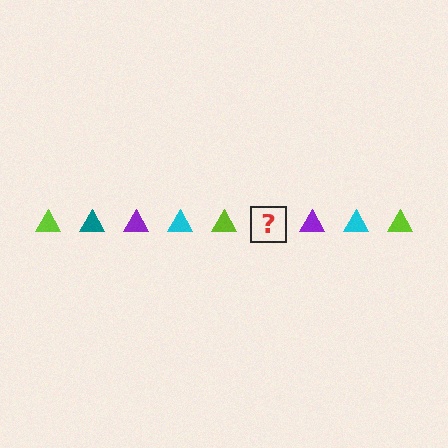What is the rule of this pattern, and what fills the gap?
The rule is that the pattern cycles through lime, teal, purple, cyan triangles. The gap should be filled with a teal triangle.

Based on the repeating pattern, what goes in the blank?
The blank should be a teal triangle.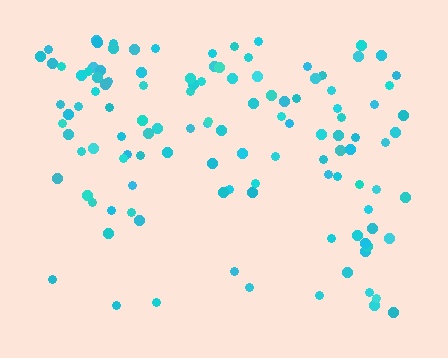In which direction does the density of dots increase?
From bottom to top, with the top side densest.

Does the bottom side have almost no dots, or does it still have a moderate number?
Still a moderate number, just noticeably fewer than the top.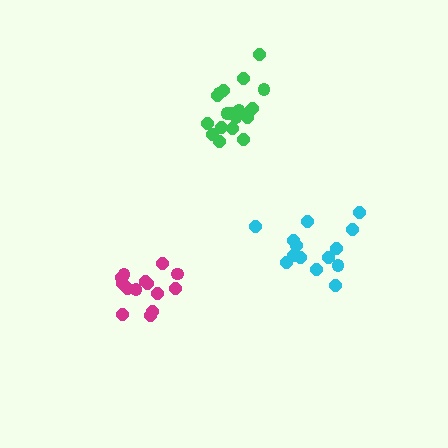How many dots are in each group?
Group 1: 14 dots, Group 2: 19 dots, Group 3: 14 dots (47 total).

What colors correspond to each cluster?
The clusters are colored: cyan, green, magenta.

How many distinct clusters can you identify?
There are 3 distinct clusters.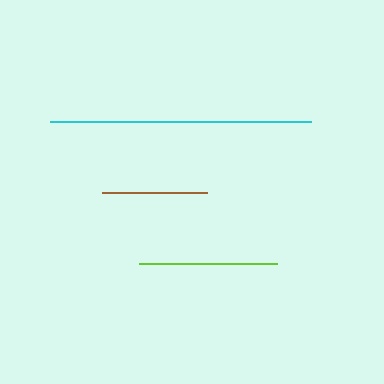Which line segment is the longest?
The cyan line is the longest at approximately 262 pixels.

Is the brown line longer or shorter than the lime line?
The lime line is longer than the brown line.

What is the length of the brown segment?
The brown segment is approximately 105 pixels long.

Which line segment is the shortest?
The brown line is the shortest at approximately 105 pixels.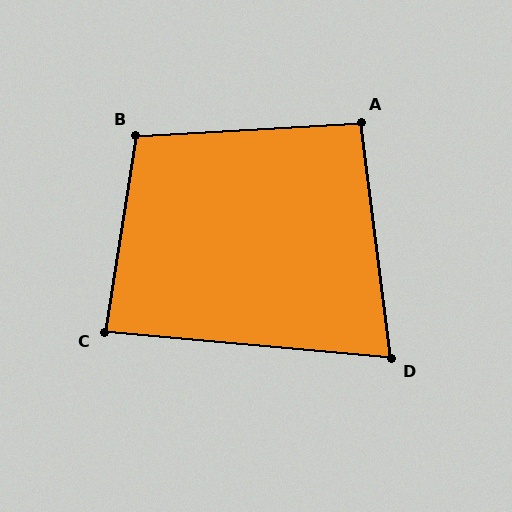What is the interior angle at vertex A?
Approximately 94 degrees (approximately right).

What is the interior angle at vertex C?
Approximately 86 degrees (approximately right).